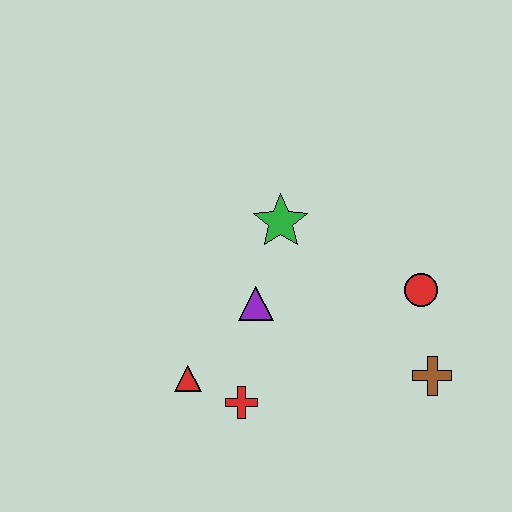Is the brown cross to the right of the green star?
Yes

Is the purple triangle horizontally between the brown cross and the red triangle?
Yes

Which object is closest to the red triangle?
The red cross is closest to the red triangle.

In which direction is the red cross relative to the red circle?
The red cross is to the left of the red circle.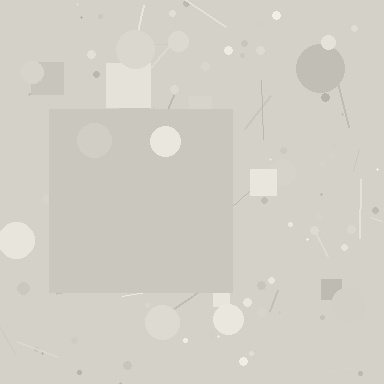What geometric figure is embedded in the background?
A square is embedded in the background.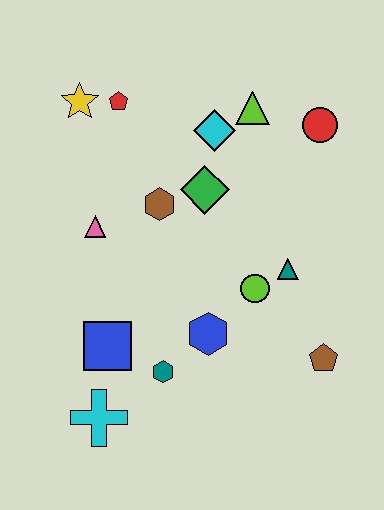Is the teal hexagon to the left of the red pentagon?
No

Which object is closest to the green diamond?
The brown hexagon is closest to the green diamond.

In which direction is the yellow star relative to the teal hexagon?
The yellow star is above the teal hexagon.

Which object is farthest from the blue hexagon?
The yellow star is farthest from the blue hexagon.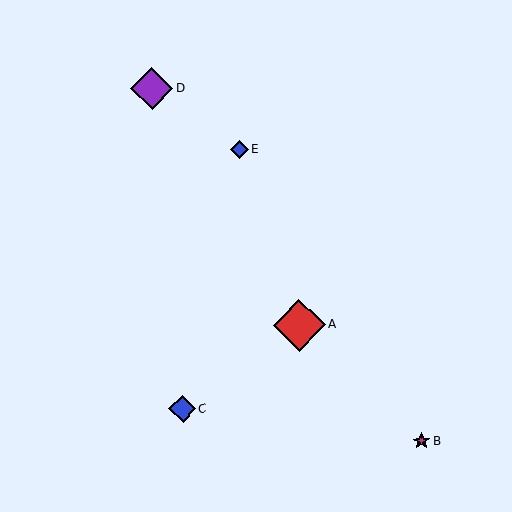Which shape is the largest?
The red diamond (labeled A) is the largest.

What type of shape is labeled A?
Shape A is a red diamond.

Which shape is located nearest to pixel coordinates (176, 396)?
The blue diamond (labeled C) at (182, 409) is nearest to that location.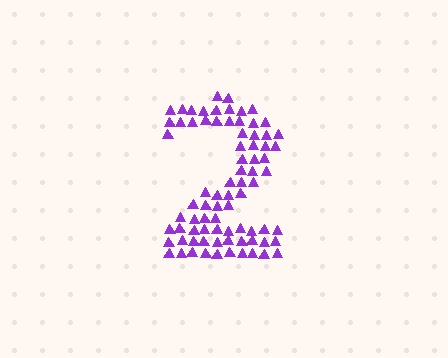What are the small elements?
The small elements are triangles.